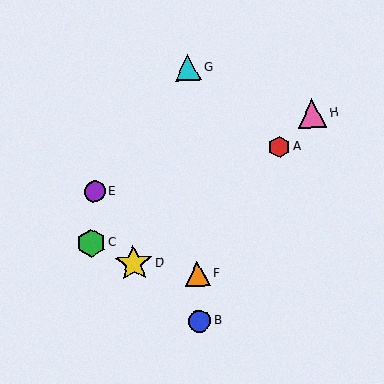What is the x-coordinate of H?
Object H is at x≈312.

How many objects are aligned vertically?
3 objects (B, F, G) are aligned vertically.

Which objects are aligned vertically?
Objects B, F, G are aligned vertically.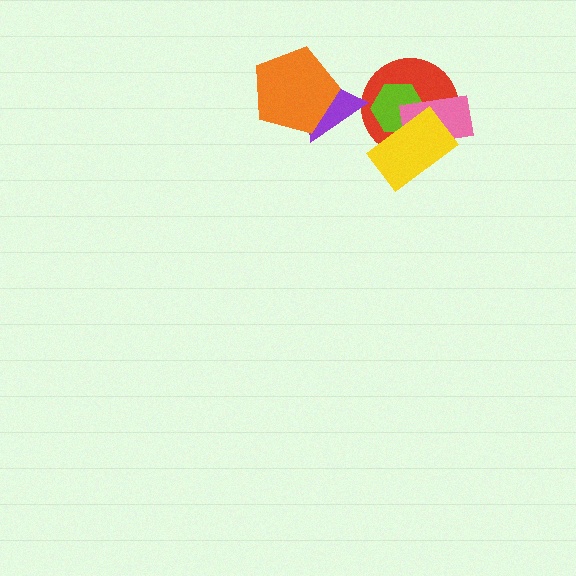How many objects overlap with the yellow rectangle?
3 objects overlap with the yellow rectangle.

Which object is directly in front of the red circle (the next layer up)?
The lime hexagon is directly in front of the red circle.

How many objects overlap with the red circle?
3 objects overlap with the red circle.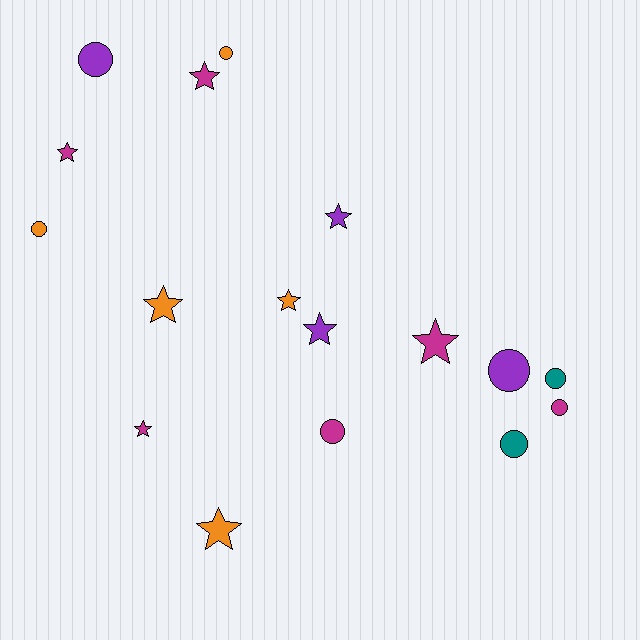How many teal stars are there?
There are no teal stars.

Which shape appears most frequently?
Star, with 9 objects.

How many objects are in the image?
There are 17 objects.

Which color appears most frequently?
Magenta, with 6 objects.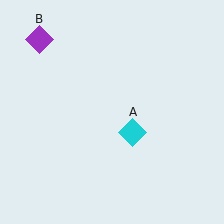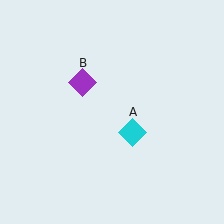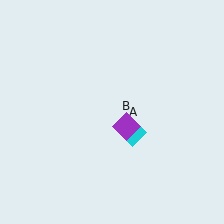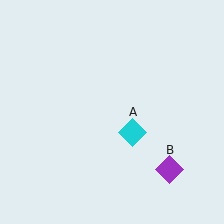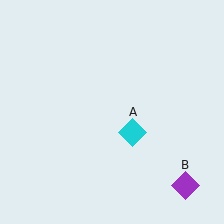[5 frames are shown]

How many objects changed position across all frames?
1 object changed position: purple diamond (object B).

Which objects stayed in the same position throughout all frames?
Cyan diamond (object A) remained stationary.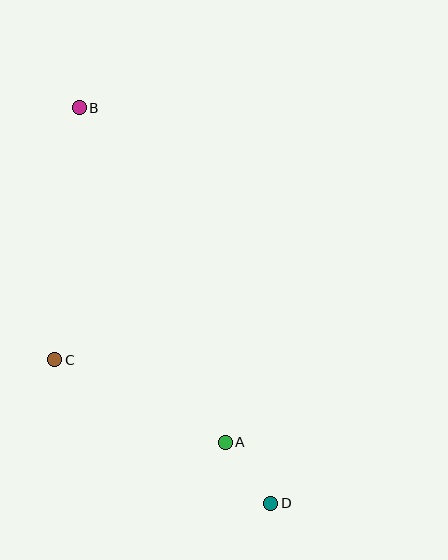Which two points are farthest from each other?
Points B and D are farthest from each other.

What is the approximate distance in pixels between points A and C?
The distance between A and C is approximately 190 pixels.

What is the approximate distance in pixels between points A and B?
The distance between A and B is approximately 365 pixels.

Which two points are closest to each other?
Points A and D are closest to each other.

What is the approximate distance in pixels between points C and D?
The distance between C and D is approximately 259 pixels.